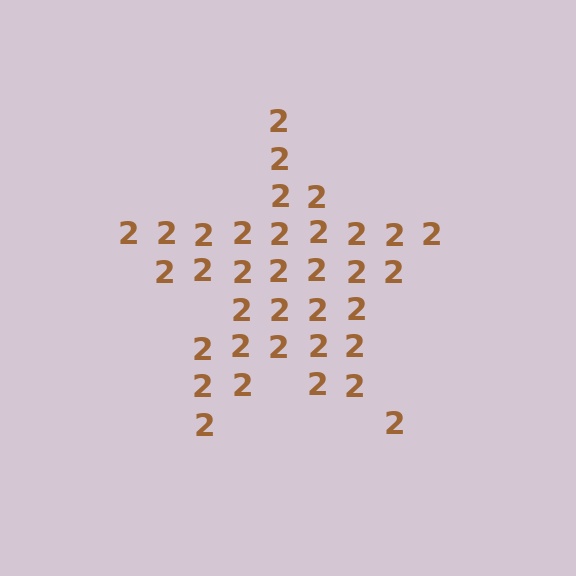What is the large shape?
The large shape is a star.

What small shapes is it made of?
It is made of small digit 2's.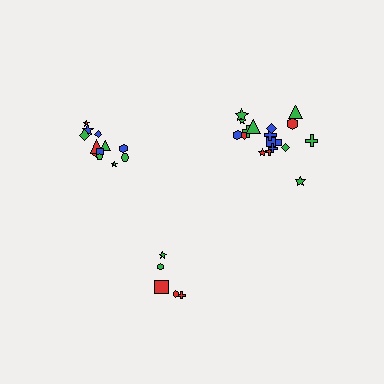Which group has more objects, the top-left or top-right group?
The top-right group.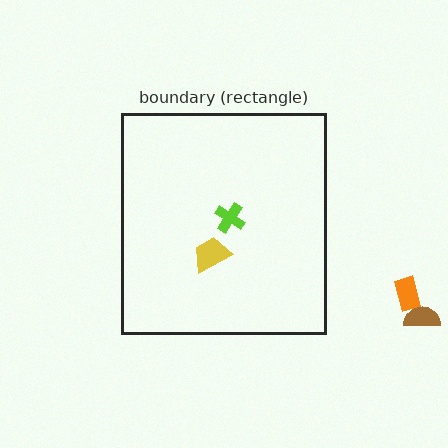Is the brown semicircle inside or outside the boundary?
Outside.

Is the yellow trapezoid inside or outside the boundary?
Inside.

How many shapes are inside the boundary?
2 inside, 2 outside.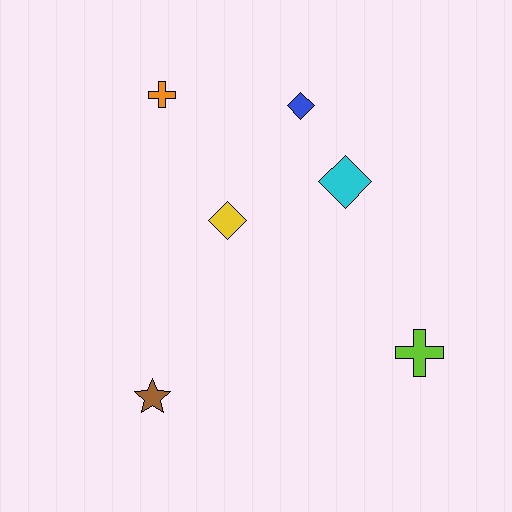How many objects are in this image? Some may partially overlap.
There are 6 objects.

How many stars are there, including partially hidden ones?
There is 1 star.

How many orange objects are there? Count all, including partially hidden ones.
There is 1 orange object.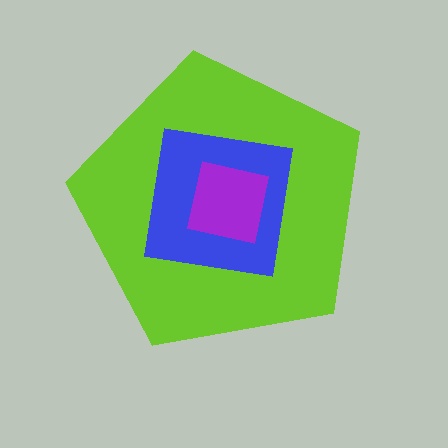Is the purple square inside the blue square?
Yes.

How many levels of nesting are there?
3.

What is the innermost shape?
The purple square.